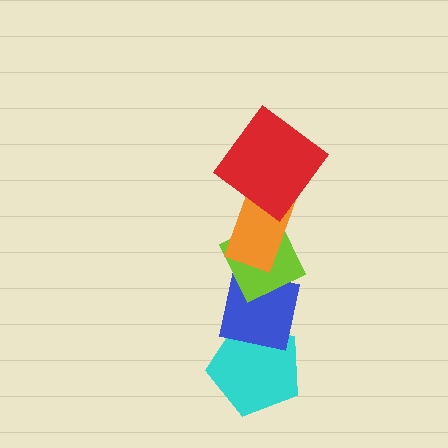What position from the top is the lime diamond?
The lime diamond is 3rd from the top.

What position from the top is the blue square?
The blue square is 4th from the top.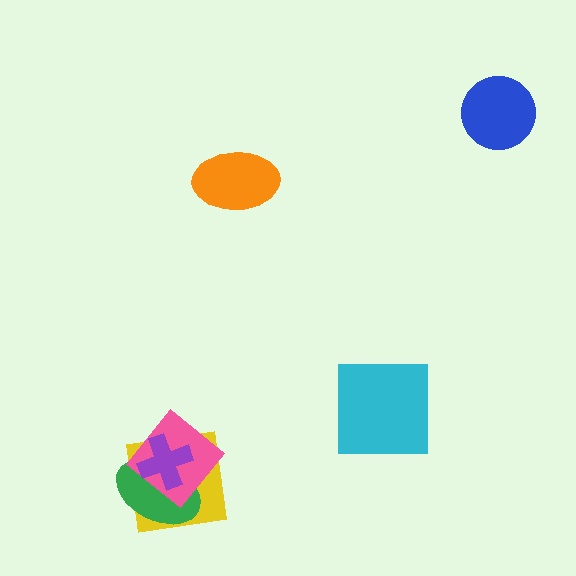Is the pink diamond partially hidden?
Yes, it is partially covered by another shape.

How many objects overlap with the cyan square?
0 objects overlap with the cyan square.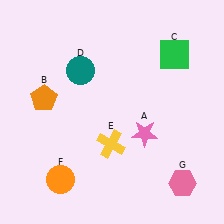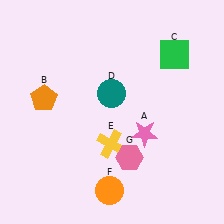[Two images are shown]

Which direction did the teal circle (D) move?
The teal circle (D) moved right.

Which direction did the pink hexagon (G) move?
The pink hexagon (G) moved left.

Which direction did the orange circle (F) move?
The orange circle (F) moved right.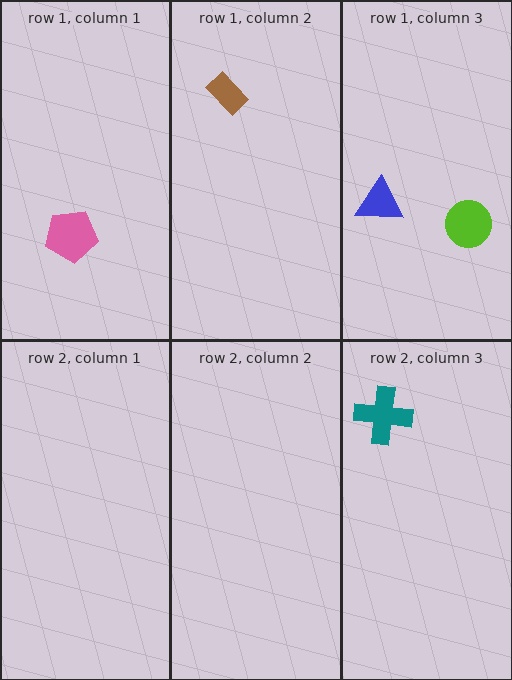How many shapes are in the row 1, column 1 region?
1.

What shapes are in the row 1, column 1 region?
The pink pentagon.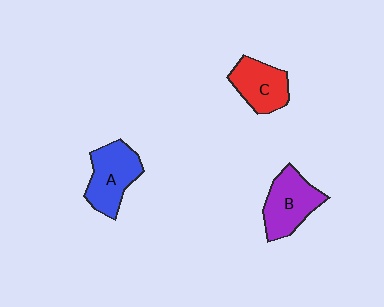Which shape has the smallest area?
Shape C (red).